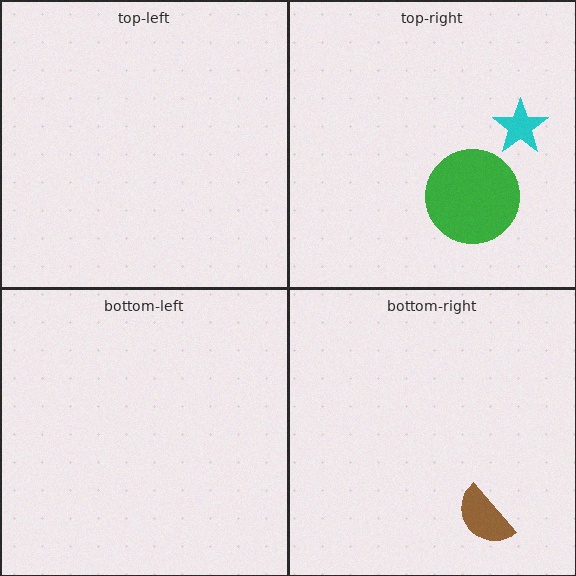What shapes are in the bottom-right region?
The brown semicircle.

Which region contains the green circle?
The top-right region.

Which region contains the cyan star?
The top-right region.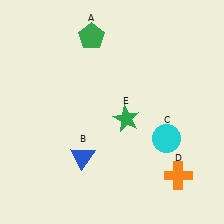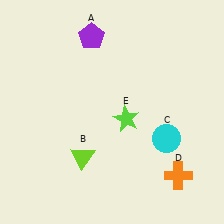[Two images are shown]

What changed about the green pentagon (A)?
In Image 1, A is green. In Image 2, it changed to purple.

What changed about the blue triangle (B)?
In Image 1, B is blue. In Image 2, it changed to lime.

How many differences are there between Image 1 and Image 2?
There are 3 differences between the two images.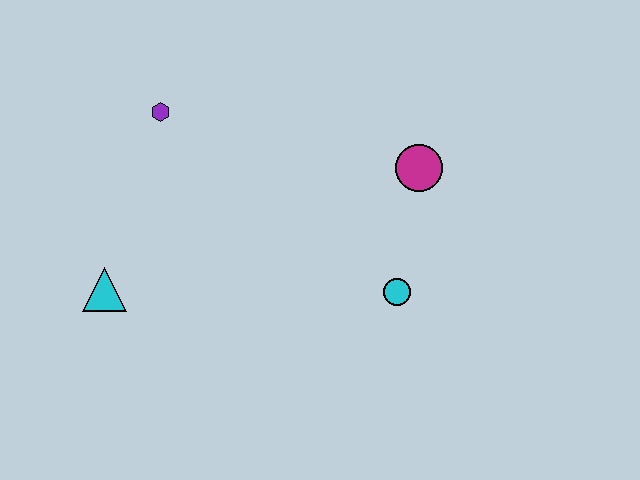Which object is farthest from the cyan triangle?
The magenta circle is farthest from the cyan triangle.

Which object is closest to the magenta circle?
The cyan circle is closest to the magenta circle.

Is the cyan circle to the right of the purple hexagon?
Yes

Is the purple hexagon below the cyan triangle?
No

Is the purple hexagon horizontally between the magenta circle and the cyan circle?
No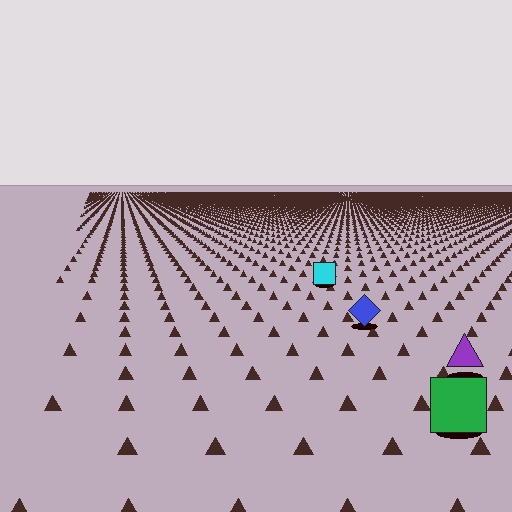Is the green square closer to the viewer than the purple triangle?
Yes. The green square is closer — you can tell from the texture gradient: the ground texture is coarser near it.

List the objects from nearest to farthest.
From nearest to farthest: the green square, the purple triangle, the blue diamond, the cyan square.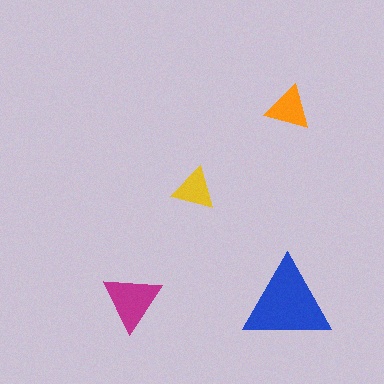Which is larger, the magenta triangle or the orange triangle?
The magenta one.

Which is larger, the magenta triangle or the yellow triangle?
The magenta one.